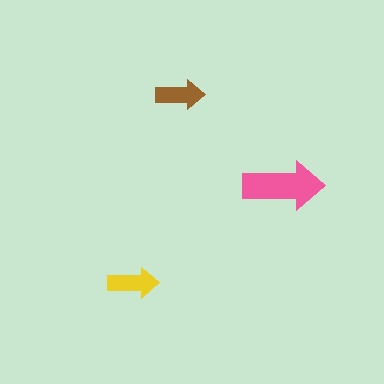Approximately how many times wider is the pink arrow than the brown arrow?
About 1.5 times wider.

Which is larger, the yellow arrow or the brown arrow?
The yellow one.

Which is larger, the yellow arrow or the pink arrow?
The pink one.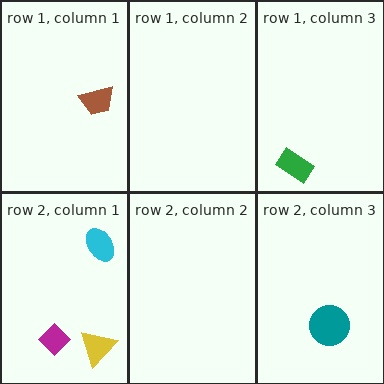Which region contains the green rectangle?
The row 1, column 3 region.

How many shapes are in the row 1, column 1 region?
1.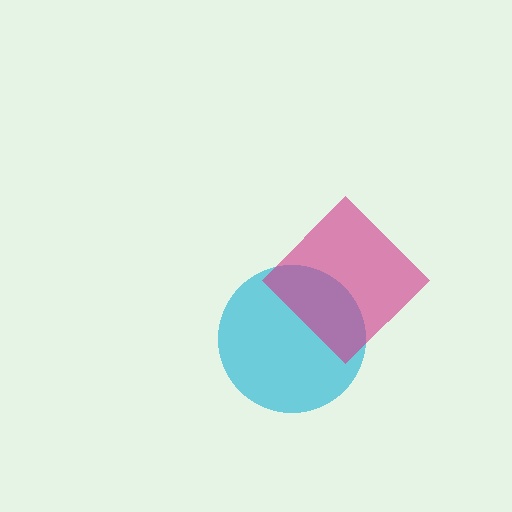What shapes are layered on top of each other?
The layered shapes are: a cyan circle, a magenta diamond.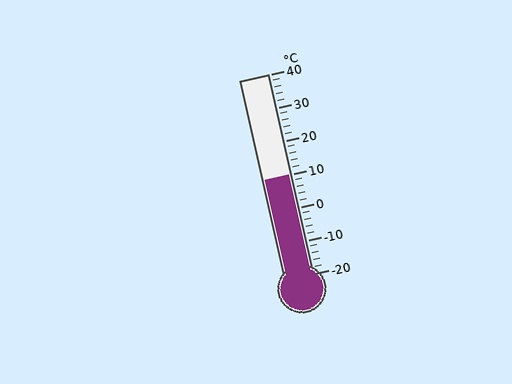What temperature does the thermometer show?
The thermometer shows approximately 10°C.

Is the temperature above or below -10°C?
The temperature is above -10°C.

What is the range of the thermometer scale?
The thermometer scale ranges from -20°C to 40°C.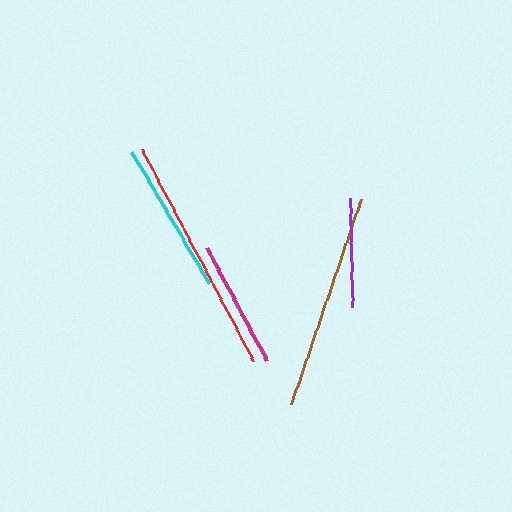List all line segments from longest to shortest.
From longest to shortest: red, brown, cyan, magenta, purple.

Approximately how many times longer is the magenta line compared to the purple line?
The magenta line is approximately 1.2 times the length of the purple line.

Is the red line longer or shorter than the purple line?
The red line is longer than the purple line.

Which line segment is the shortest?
The purple line is the shortest at approximately 109 pixels.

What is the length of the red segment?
The red segment is approximately 240 pixels long.